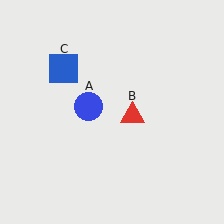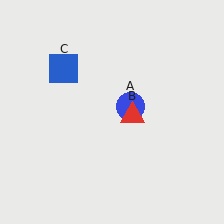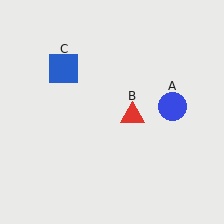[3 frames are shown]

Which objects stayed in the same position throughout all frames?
Red triangle (object B) and blue square (object C) remained stationary.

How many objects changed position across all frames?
1 object changed position: blue circle (object A).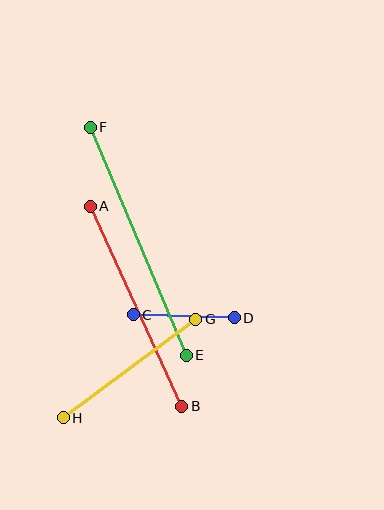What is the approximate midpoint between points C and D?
The midpoint is at approximately (184, 316) pixels.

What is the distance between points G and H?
The distance is approximately 165 pixels.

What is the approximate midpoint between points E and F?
The midpoint is at approximately (138, 241) pixels.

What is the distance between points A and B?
The distance is approximately 220 pixels.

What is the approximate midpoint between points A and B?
The midpoint is at approximately (136, 306) pixels.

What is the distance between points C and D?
The distance is approximately 101 pixels.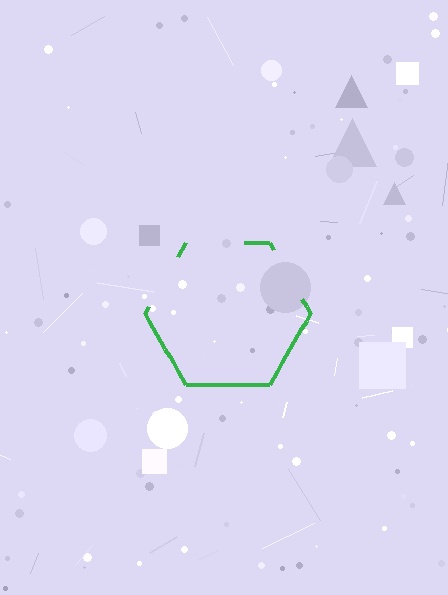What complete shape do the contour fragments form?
The contour fragments form a hexagon.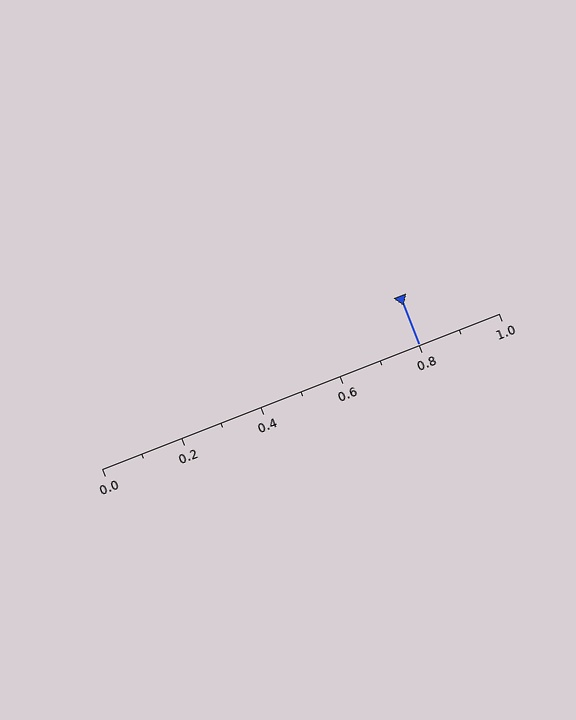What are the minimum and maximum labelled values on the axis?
The axis runs from 0.0 to 1.0.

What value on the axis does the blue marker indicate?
The marker indicates approximately 0.8.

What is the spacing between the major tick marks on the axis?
The major ticks are spaced 0.2 apart.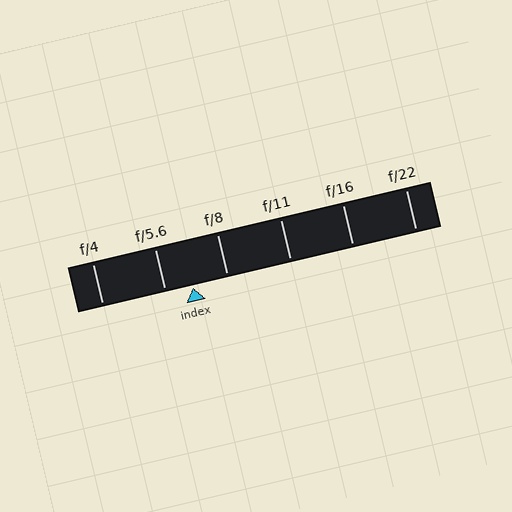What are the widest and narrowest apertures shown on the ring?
The widest aperture shown is f/4 and the narrowest is f/22.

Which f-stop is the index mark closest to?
The index mark is closest to f/5.6.